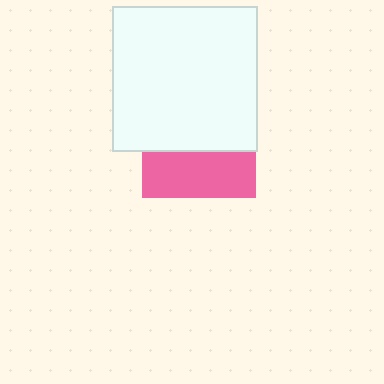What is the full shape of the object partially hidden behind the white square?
The partially hidden object is a pink square.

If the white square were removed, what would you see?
You would see the complete pink square.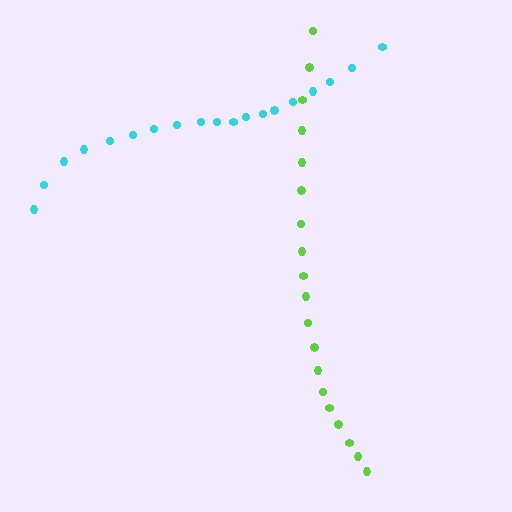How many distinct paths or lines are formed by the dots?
There are 2 distinct paths.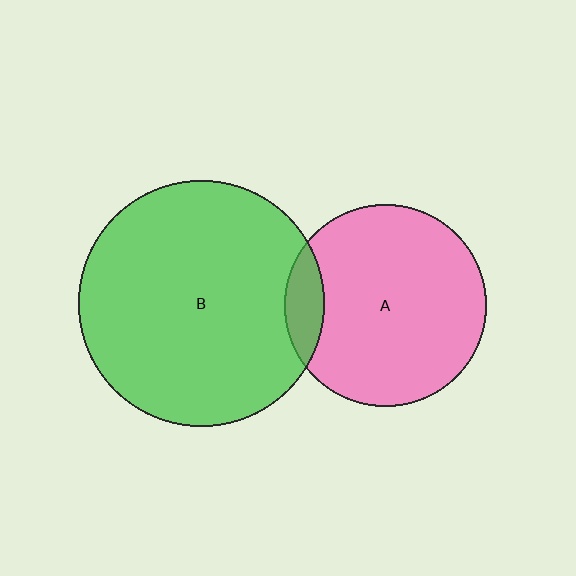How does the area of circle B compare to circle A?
Approximately 1.5 times.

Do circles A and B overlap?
Yes.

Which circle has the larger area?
Circle B (green).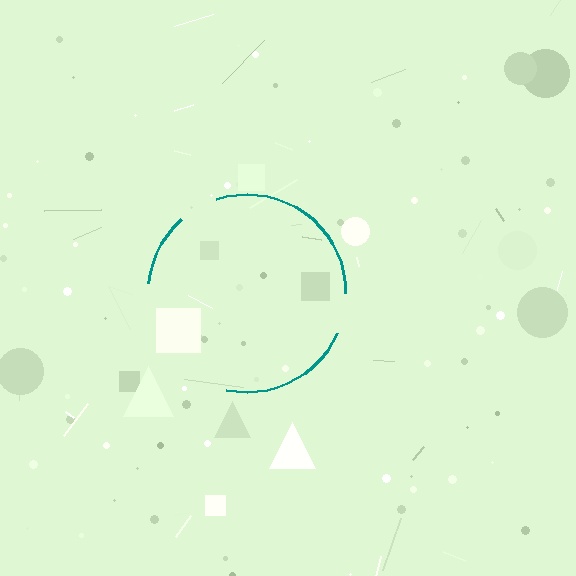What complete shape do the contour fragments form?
The contour fragments form a circle.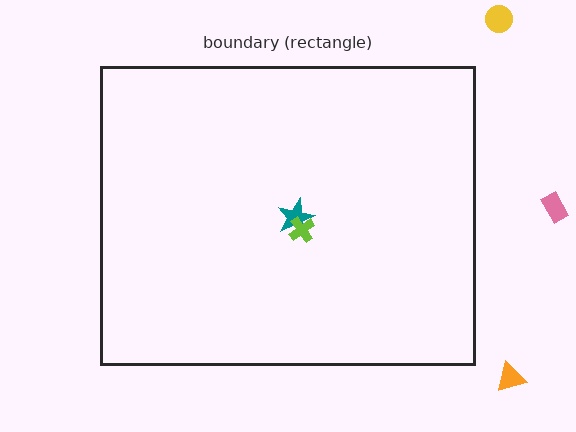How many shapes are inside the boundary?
2 inside, 3 outside.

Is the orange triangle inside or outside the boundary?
Outside.